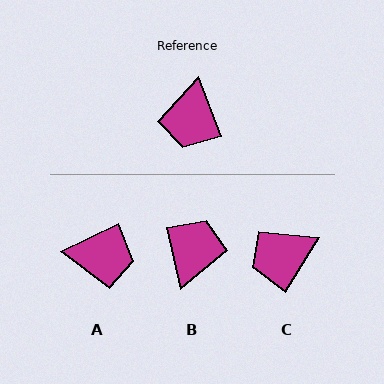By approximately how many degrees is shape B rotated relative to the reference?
Approximately 172 degrees counter-clockwise.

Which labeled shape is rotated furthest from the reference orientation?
B, about 172 degrees away.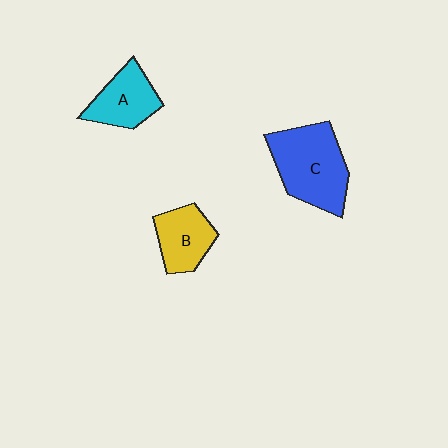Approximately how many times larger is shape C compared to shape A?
Approximately 1.6 times.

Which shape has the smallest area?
Shape B (yellow).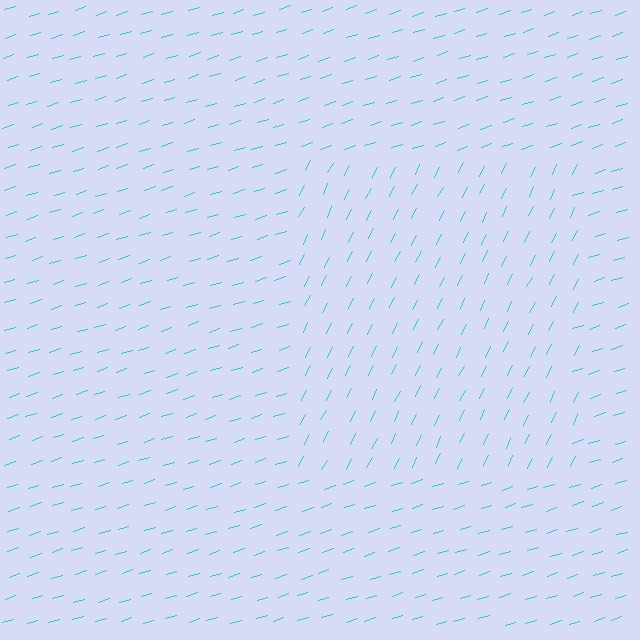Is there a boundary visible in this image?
Yes, there is a texture boundary formed by a change in line orientation.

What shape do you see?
I see a rectangle.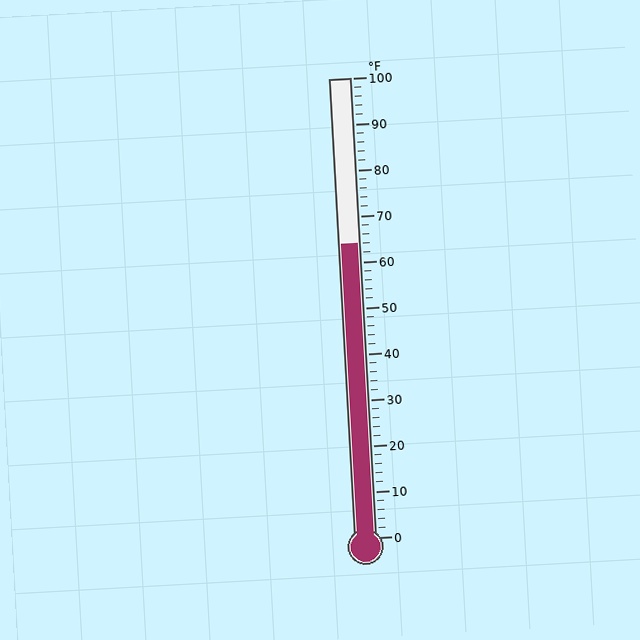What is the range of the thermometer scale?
The thermometer scale ranges from 0°F to 100°F.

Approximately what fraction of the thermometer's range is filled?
The thermometer is filled to approximately 65% of its range.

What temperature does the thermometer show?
The thermometer shows approximately 64°F.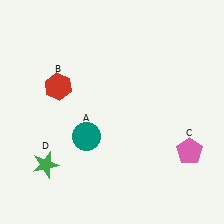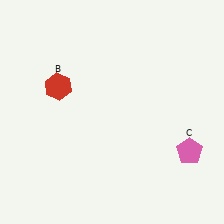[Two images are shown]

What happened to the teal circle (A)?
The teal circle (A) was removed in Image 2. It was in the bottom-left area of Image 1.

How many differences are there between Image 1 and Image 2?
There are 2 differences between the two images.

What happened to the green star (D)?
The green star (D) was removed in Image 2. It was in the bottom-left area of Image 1.